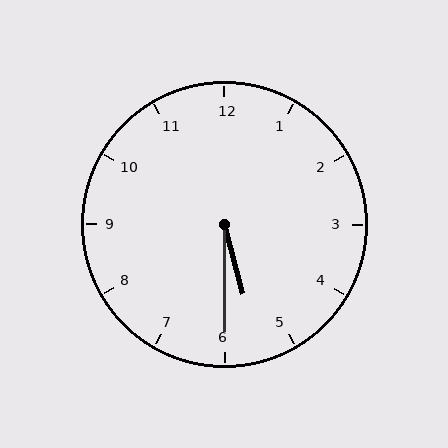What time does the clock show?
5:30.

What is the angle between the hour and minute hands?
Approximately 15 degrees.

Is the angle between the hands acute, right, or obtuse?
It is acute.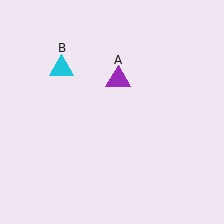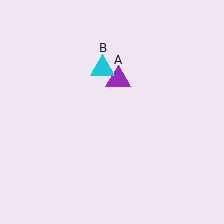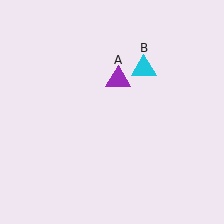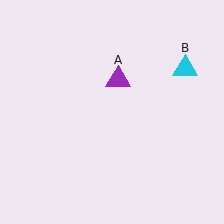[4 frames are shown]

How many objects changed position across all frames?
1 object changed position: cyan triangle (object B).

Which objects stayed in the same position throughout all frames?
Purple triangle (object A) remained stationary.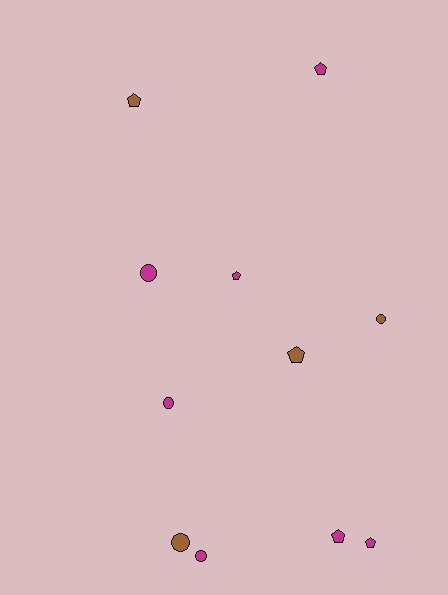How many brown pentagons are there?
There are 2 brown pentagons.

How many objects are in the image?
There are 11 objects.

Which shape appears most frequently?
Pentagon, with 6 objects.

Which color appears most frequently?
Magenta, with 7 objects.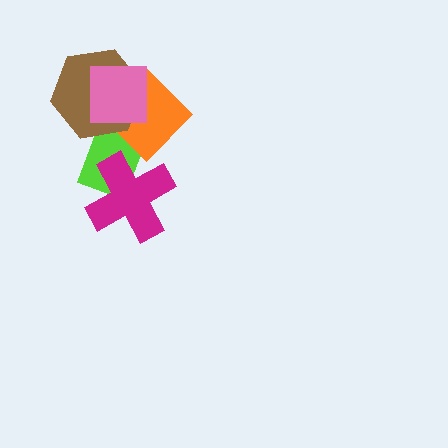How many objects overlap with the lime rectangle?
4 objects overlap with the lime rectangle.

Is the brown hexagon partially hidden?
Yes, it is partially covered by another shape.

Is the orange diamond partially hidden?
Yes, it is partially covered by another shape.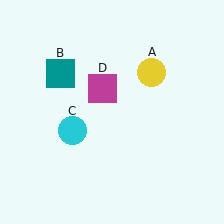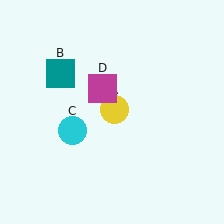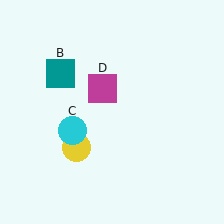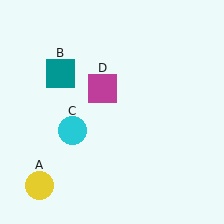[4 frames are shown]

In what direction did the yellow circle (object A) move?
The yellow circle (object A) moved down and to the left.